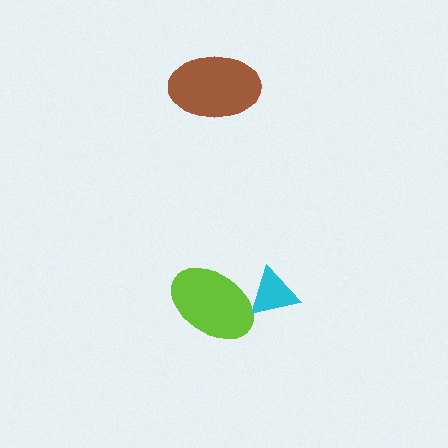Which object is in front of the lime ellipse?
The cyan triangle is in front of the lime ellipse.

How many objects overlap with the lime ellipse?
1 object overlaps with the lime ellipse.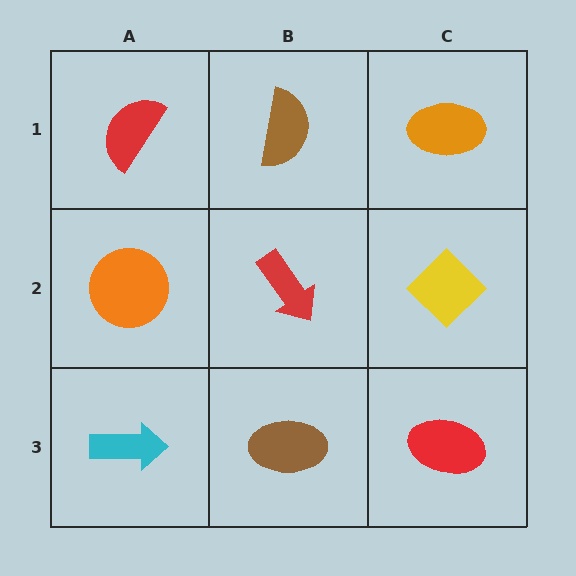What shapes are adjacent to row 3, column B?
A red arrow (row 2, column B), a cyan arrow (row 3, column A), a red ellipse (row 3, column C).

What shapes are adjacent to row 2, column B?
A brown semicircle (row 1, column B), a brown ellipse (row 3, column B), an orange circle (row 2, column A), a yellow diamond (row 2, column C).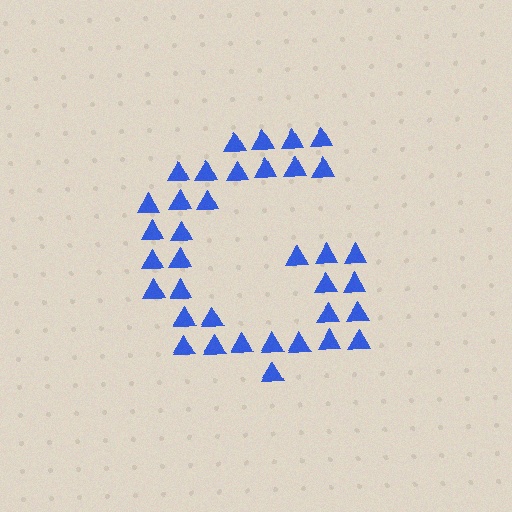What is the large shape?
The large shape is the letter G.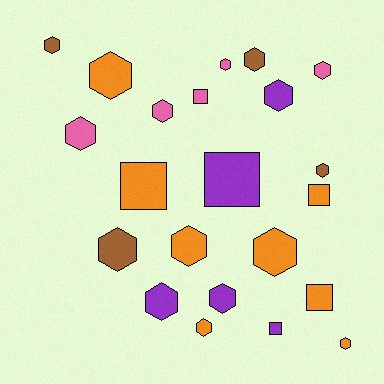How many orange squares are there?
There are 3 orange squares.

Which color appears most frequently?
Orange, with 8 objects.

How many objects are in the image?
There are 22 objects.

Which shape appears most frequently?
Hexagon, with 16 objects.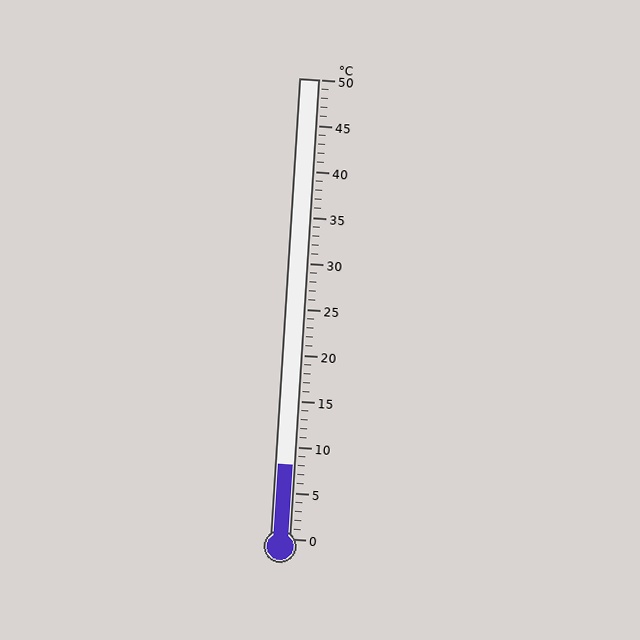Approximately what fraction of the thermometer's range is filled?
The thermometer is filled to approximately 15% of its range.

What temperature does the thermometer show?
The thermometer shows approximately 8°C.